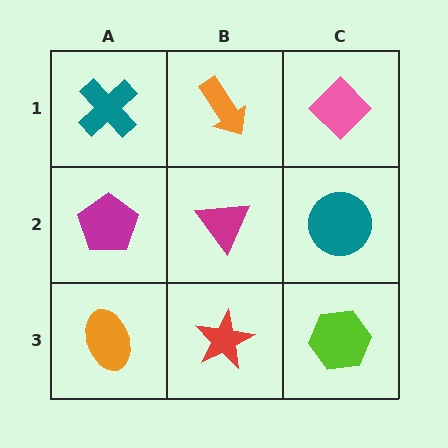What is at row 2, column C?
A teal circle.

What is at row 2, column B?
A magenta triangle.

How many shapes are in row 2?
3 shapes.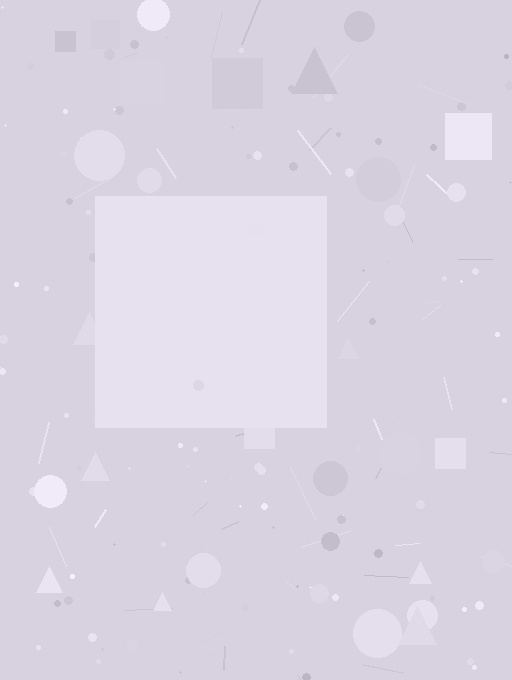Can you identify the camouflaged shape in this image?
The camouflaged shape is a square.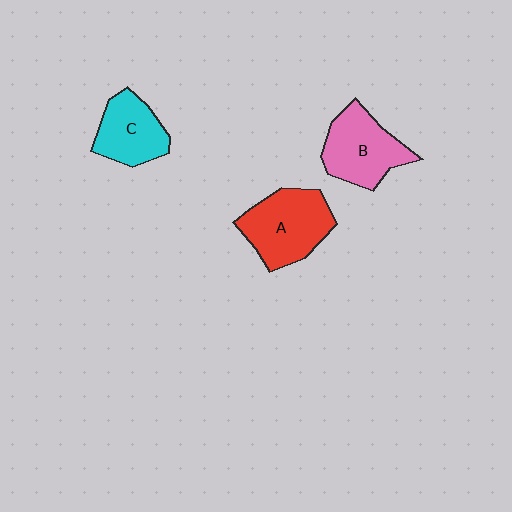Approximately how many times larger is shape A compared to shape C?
Approximately 1.3 times.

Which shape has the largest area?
Shape A (red).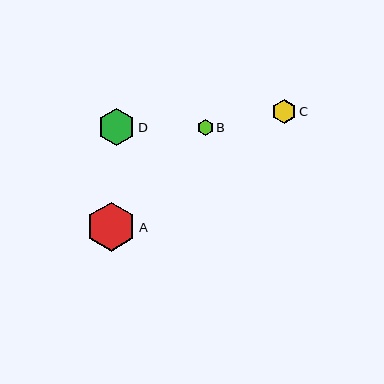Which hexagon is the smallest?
Hexagon B is the smallest with a size of approximately 16 pixels.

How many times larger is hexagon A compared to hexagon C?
Hexagon A is approximately 2.0 times the size of hexagon C.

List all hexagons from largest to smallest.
From largest to smallest: A, D, C, B.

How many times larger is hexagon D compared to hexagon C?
Hexagon D is approximately 1.5 times the size of hexagon C.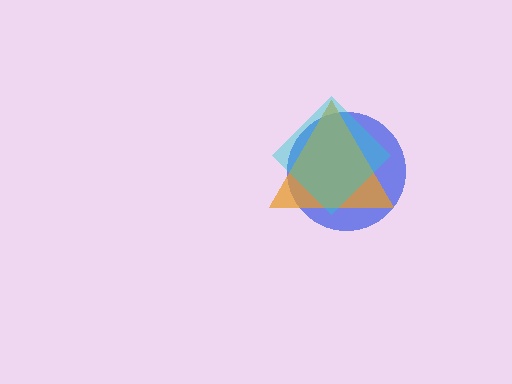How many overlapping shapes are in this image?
There are 3 overlapping shapes in the image.